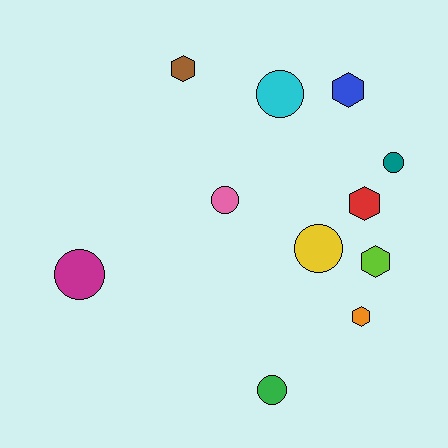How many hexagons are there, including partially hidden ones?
There are 5 hexagons.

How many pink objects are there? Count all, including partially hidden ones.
There is 1 pink object.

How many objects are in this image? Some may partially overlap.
There are 11 objects.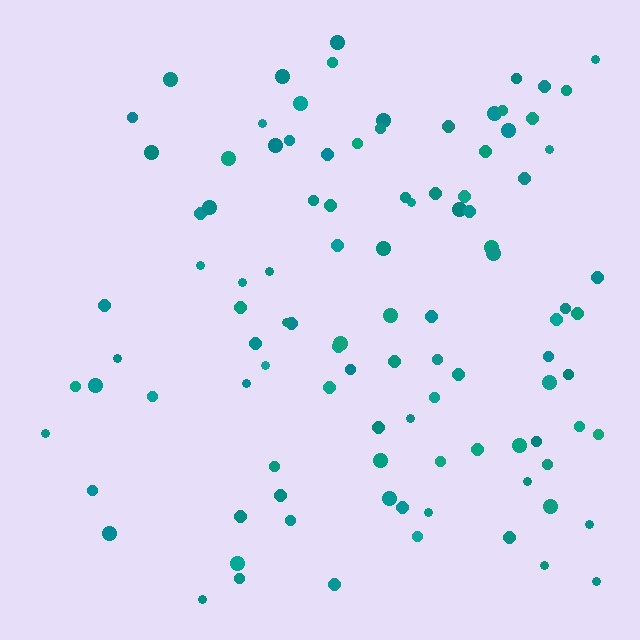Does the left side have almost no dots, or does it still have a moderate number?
Still a moderate number, just noticeably fewer than the right.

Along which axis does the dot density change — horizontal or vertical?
Horizontal.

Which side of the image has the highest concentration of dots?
The right.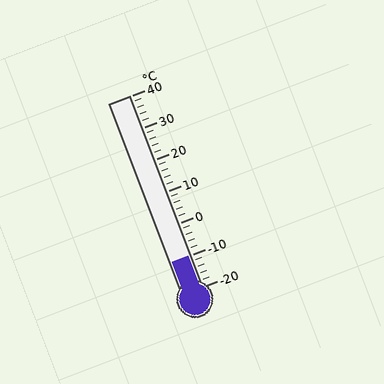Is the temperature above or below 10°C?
The temperature is below 10°C.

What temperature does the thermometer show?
The thermometer shows approximately -10°C.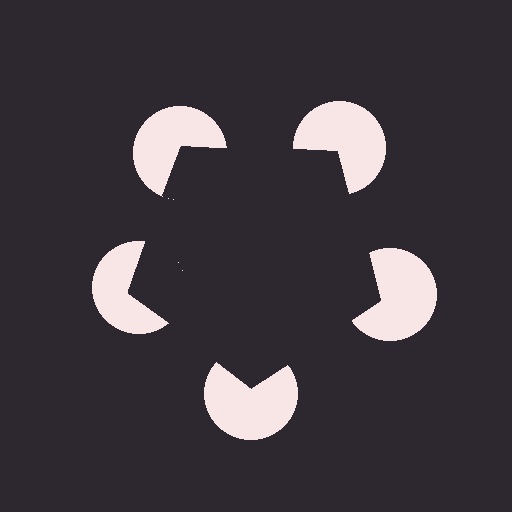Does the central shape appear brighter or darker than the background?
It typically appears slightly darker than the background, even though no actual brightness change is drawn.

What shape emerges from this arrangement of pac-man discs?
An illusory pentagon — its edges are inferred from the aligned wedge cuts in the pac-man discs, not physically drawn.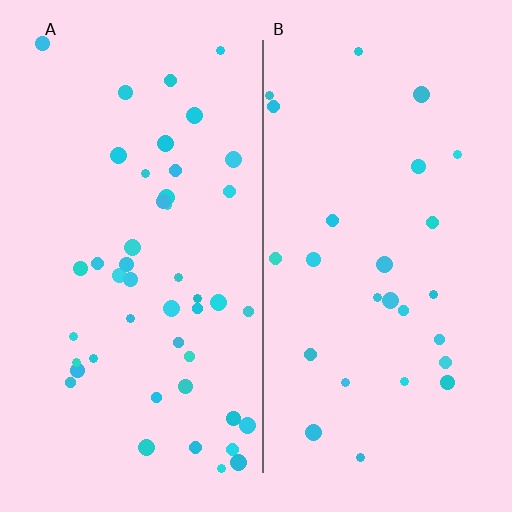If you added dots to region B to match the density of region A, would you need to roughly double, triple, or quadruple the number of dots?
Approximately double.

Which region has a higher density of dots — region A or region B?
A (the left).